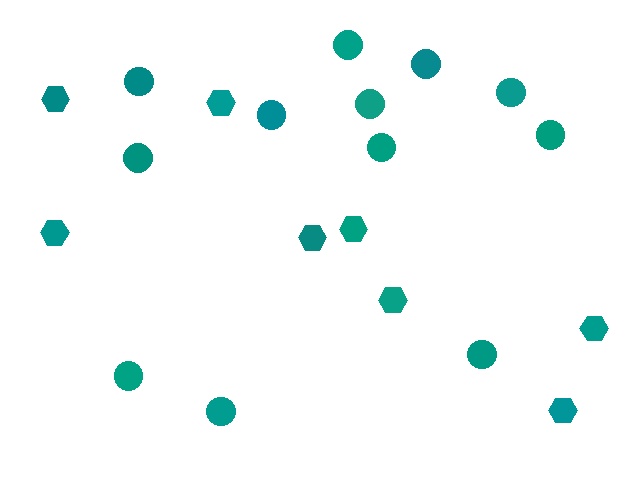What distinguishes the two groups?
There are 2 groups: one group of hexagons (8) and one group of circles (12).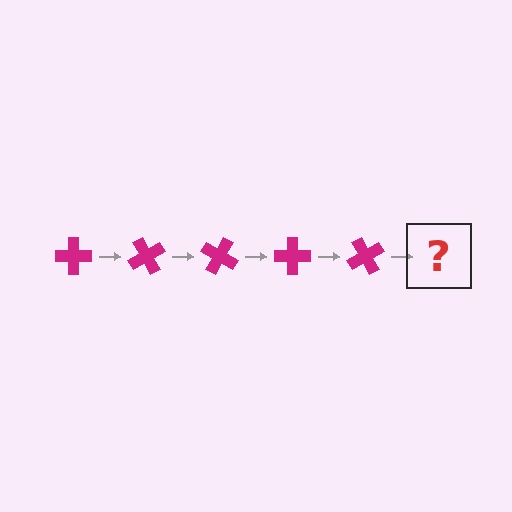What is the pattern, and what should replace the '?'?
The pattern is that the cross rotates 60 degrees each step. The '?' should be a magenta cross rotated 300 degrees.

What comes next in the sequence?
The next element should be a magenta cross rotated 300 degrees.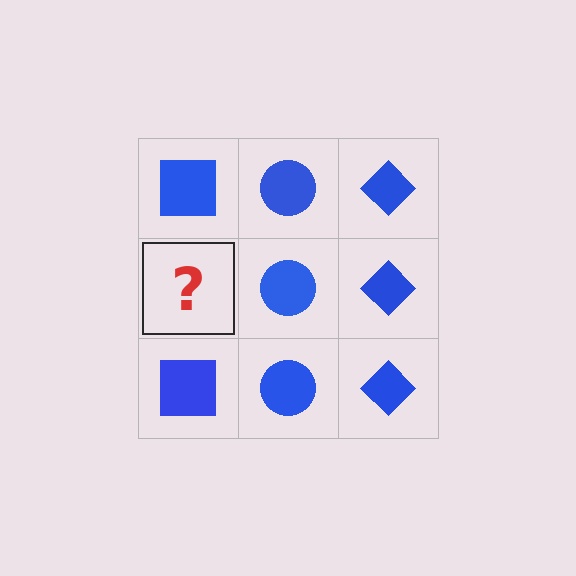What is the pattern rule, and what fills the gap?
The rule is that each column has a consistent shape. The gap should be filled with a blue square.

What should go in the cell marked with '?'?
The missing cell should contain a blue square.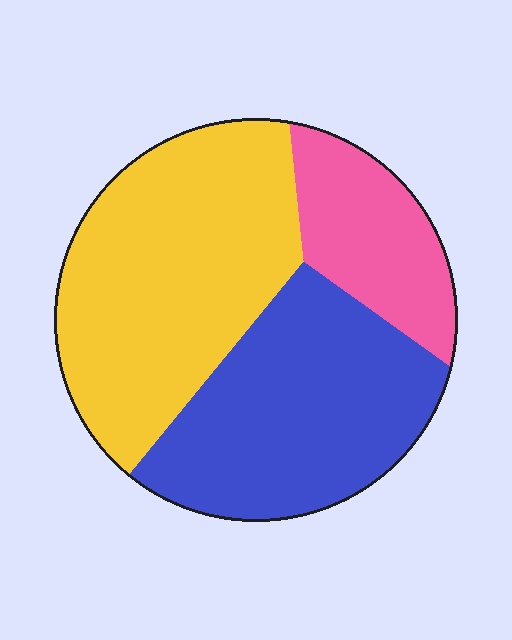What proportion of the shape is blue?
Blue covers about 40% of the shape.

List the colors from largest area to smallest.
From largest to smallest: yellow, blue, pink.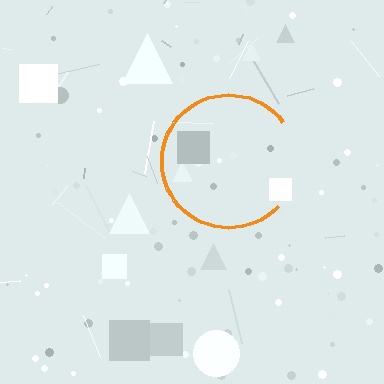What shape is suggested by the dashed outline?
The dashed outline suggests a circle.